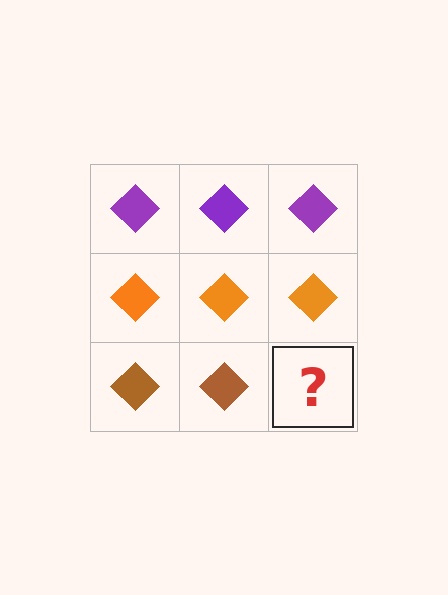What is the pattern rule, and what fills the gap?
The rule is that each row has a consistent color. The gap should be filled with a brown diamond.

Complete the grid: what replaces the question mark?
The question mark should be replaced with a brown diamond.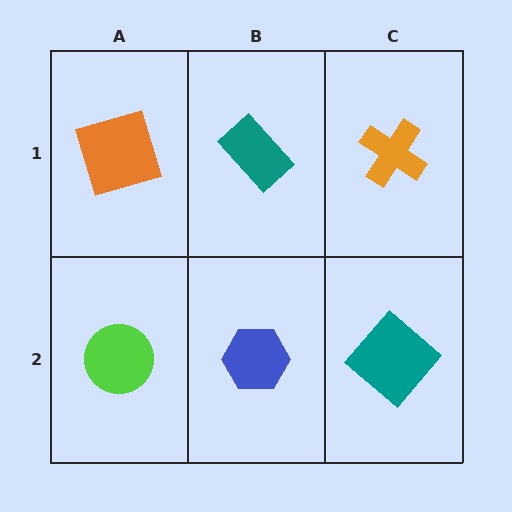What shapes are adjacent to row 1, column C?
A teal diamond (row 2, column C), a teal rectangle (row 1, column B).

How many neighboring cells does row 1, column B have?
3.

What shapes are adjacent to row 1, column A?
A lime circle (row 2, column A), a teal rectangle (row 1, column B).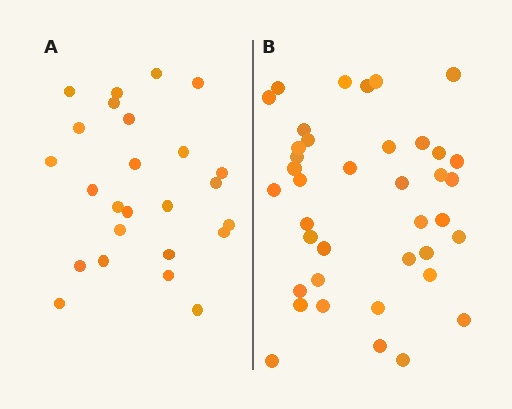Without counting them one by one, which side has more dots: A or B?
Region B (the right region) has more dots.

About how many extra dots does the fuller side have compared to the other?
Region B has approximately 15 more dots than region A.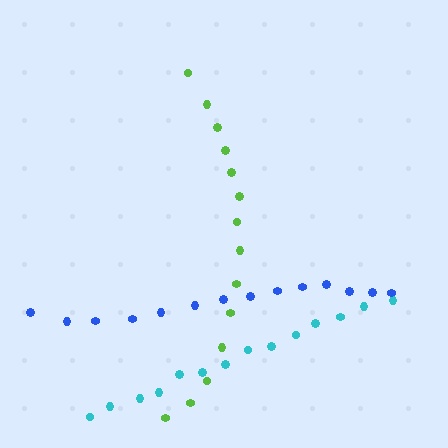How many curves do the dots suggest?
There are 3 distinct paths.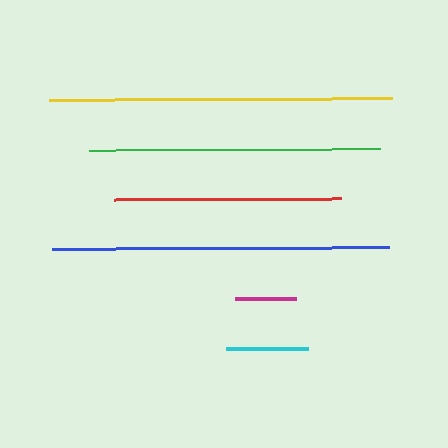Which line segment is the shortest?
The magenta line is the shortest at approximately 61 pixels.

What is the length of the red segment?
The red segment is approximately 227 pixels long.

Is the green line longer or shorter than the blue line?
The blue line is longer than the green line.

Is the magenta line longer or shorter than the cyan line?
The cyan line is longer than the magenta line.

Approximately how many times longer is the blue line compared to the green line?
The blue line is approximately 1.2 times the length of the green line.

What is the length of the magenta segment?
The magenta segment is approximately 61 pixels long.